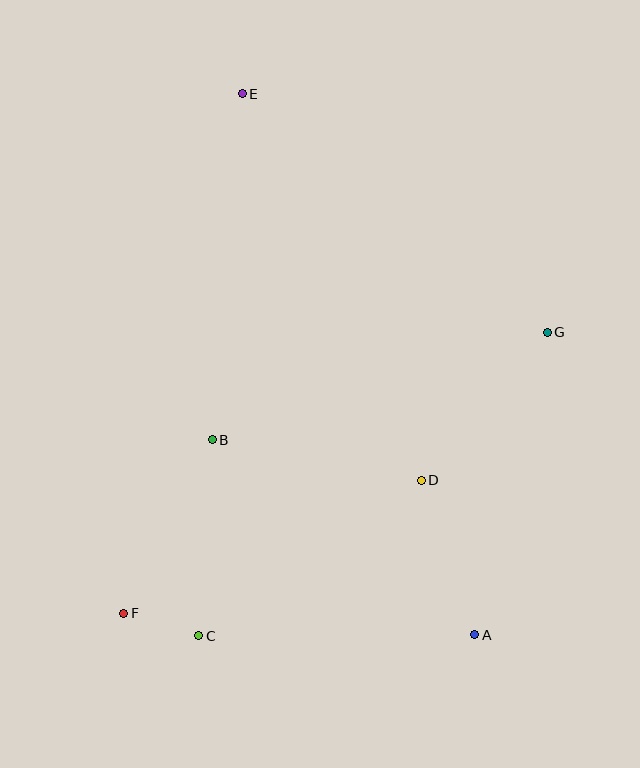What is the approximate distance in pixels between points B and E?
The distance between B and E is approximately 347 pixels.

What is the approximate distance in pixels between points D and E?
The distance between D and E is approximately 426 pixels.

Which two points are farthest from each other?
Points A and E are farthest from each other.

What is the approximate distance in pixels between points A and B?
The distance between A and B is approximately 327 pixels.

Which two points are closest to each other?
Points C and F are closest to each other.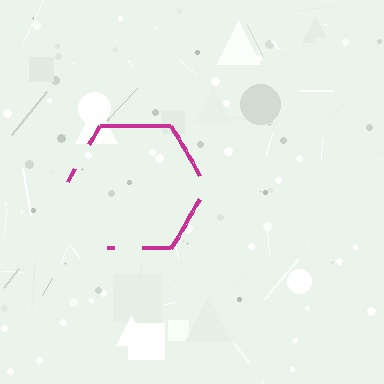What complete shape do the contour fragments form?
The contour fragments form a hexagon.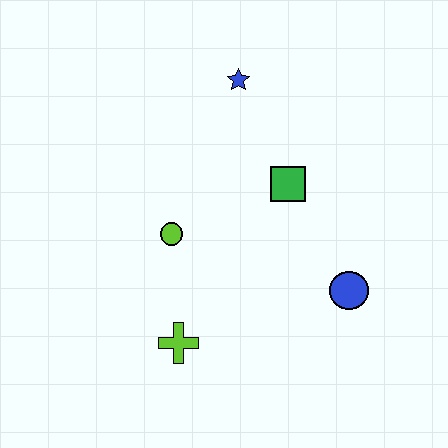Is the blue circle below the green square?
Yes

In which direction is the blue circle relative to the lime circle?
The blue circle is to the right of the lime circle.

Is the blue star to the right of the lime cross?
Yes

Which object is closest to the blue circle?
The green square is closest to the blue circle.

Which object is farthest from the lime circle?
The blue circle is farthest from the lime circle.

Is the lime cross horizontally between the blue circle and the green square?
No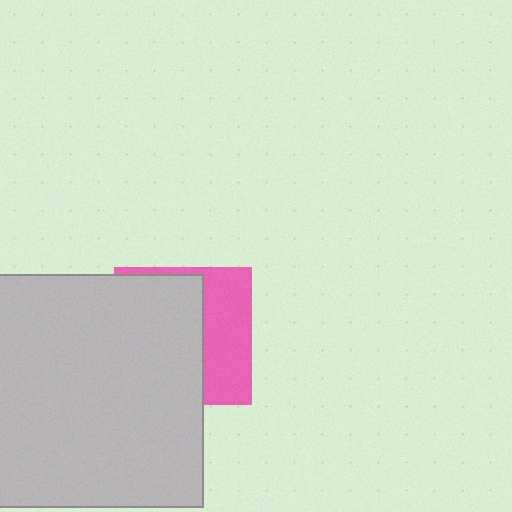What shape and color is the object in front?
The object in front is a light gray square.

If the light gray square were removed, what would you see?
You would see the complete pink square.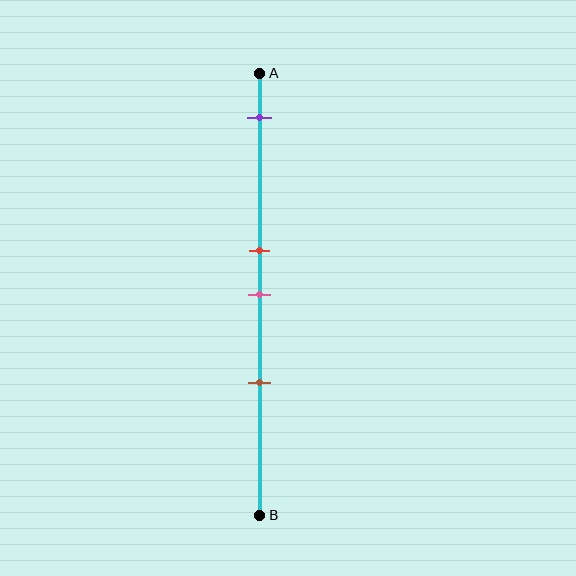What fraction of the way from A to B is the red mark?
The red mark is approximately 40% (0.4) of the way from A to B.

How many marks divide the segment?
There are 4 marks dividing the segment.